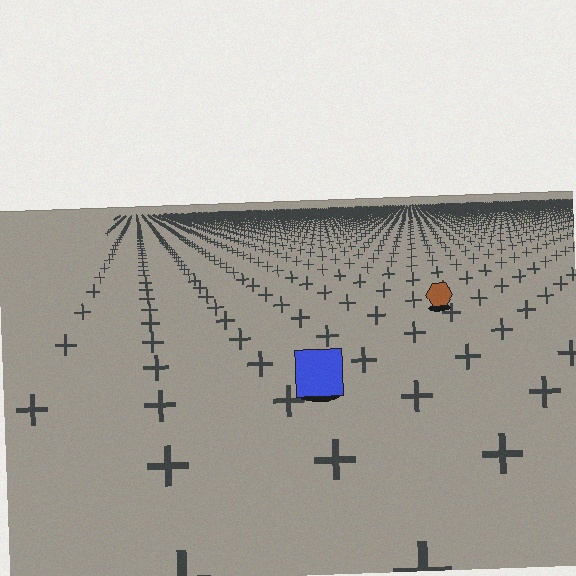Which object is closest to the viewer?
The blue square is closest. The texture marks near it are larger and more spread out.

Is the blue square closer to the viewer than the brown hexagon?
Yes. The blue square is closer — you can tell from the texture gradient: the ground texture is coarser near it.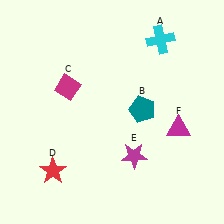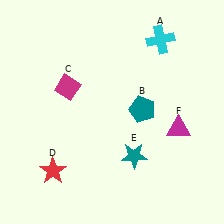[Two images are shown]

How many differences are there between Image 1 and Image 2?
There is 1 difference between the two images.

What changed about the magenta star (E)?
In Image 1, E is magenta. In Image 2, it changed to teal.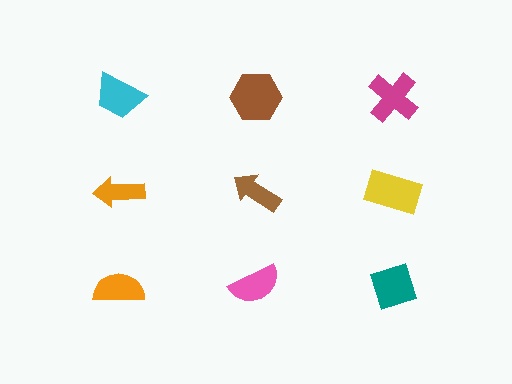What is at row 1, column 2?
A brown hexagon.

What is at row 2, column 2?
A brown arrow.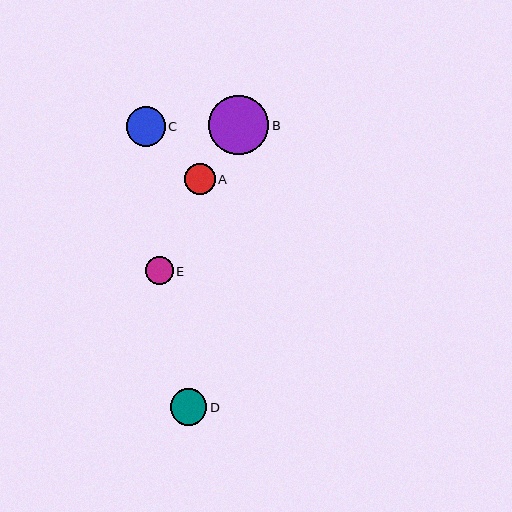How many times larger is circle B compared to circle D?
Circle B is approximately 1.6 times the size of circle D.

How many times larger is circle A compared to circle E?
Circle A is approximately 1.1 times the size of circle E.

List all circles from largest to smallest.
From largest to smallest: B, C, D, A, E.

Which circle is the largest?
Circle B is the largest with a size of approximately 60 pixels.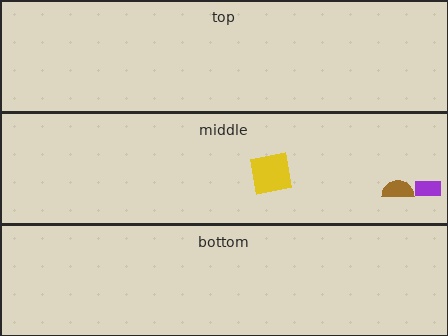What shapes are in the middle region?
The purple rectangle, the brown semicircle, the yellow square.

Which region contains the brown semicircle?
The middle region.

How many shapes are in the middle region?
3.